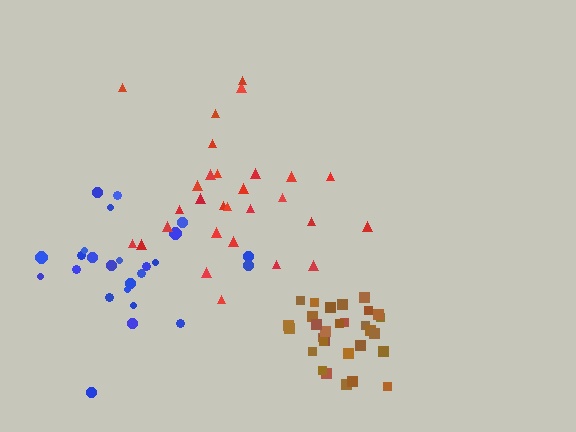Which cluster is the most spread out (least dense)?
Red.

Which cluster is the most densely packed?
Brown.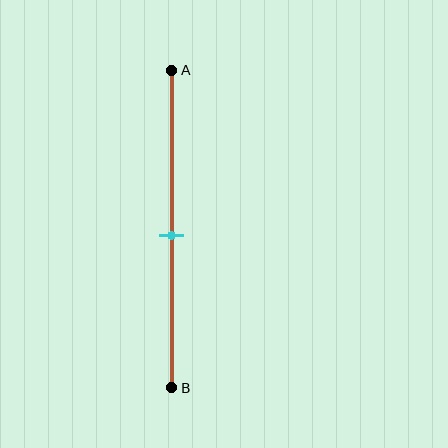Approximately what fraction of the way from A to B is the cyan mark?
The cyan mark is approximately 50% of the way from A to B.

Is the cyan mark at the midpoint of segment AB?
Yes, the mark is approximately at the midpoint.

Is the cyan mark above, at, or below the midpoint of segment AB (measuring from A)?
The cyan mark is approximately at the midpoint of segment AB.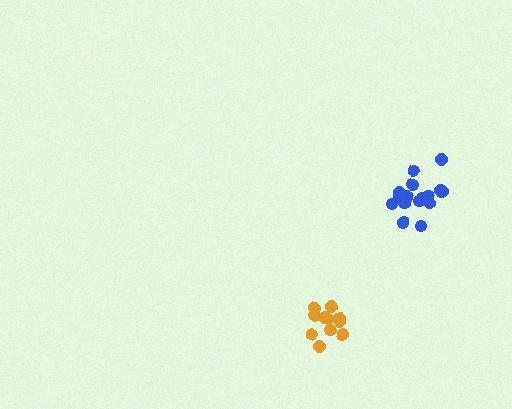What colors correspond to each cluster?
The clusters are colored: orange, blue.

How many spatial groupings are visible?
There are 2 spatial groupings.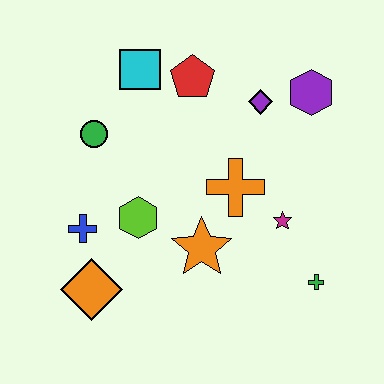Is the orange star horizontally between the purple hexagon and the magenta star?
No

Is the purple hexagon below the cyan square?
Yes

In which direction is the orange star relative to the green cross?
The orange star is to the left of the green cross.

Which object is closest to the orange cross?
The magenta star is closest to the orange cross.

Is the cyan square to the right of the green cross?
No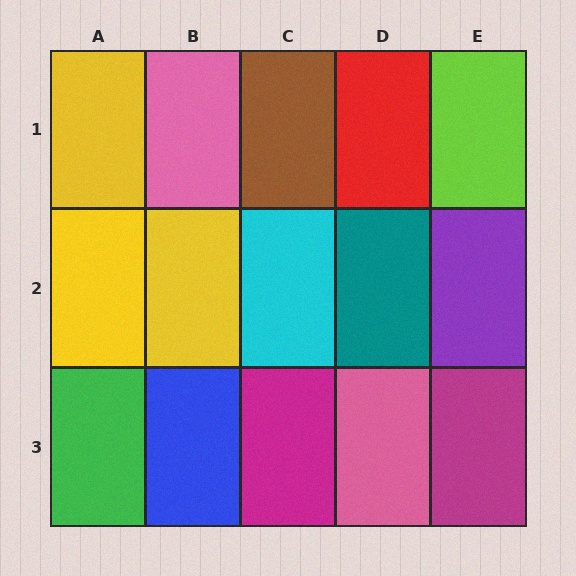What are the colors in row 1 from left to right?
Yellow, pink, brown, red, lime.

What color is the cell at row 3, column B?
Blue.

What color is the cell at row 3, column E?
Magenta.